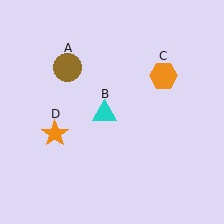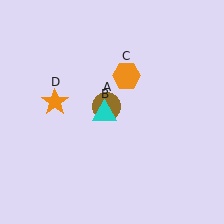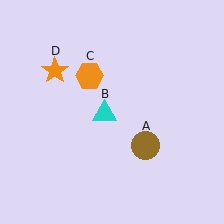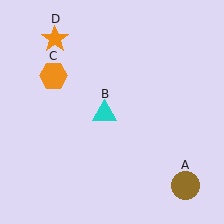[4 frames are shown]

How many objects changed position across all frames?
3 objects changed position: brown circle (object A), orange hexagon (object C), orange star (object D).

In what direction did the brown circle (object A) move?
The brown circle (object A) moved down and to the right.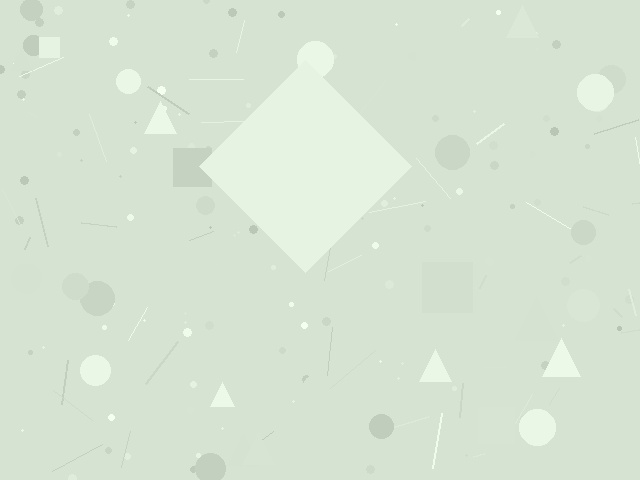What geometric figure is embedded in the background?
A diamond is embedded in the background.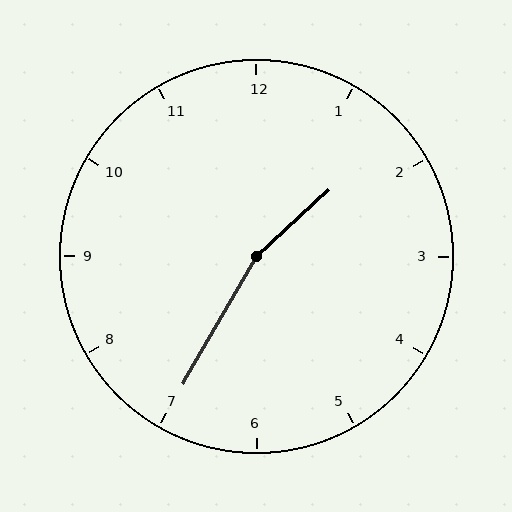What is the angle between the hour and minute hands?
Approximately 162 degrees.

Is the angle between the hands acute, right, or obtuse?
It is obtuse.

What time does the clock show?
1:35.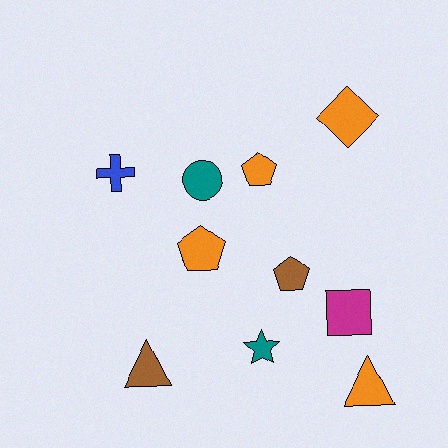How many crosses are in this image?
There is 1 cross.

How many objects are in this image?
There are 10 objects.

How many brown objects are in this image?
There are 2 brown objects.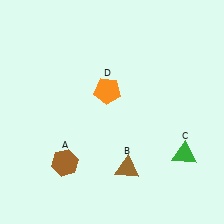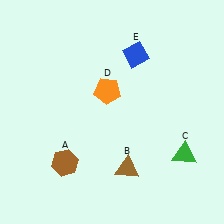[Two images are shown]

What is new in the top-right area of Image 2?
A blue diamond (E) was added in the top-right area of Image 2.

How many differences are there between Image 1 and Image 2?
There is 1 difference between the two images.